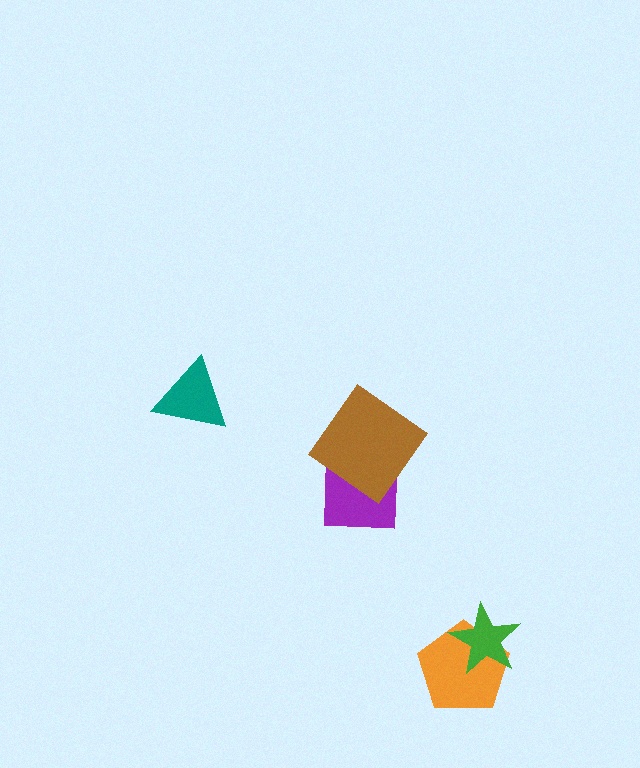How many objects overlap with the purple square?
1 object overlaps with the purple square.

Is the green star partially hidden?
No, no other shape covers it.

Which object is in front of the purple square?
The brown diamond is in front of the purple square.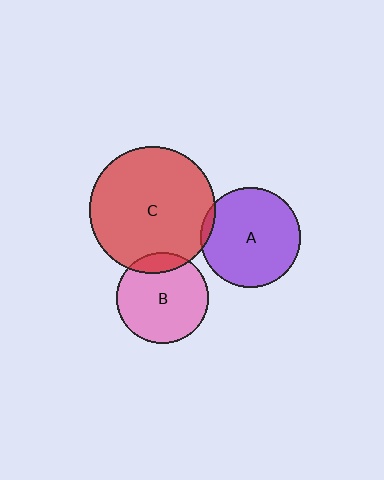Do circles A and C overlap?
Yes.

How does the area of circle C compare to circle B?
Approximately 1.9 times.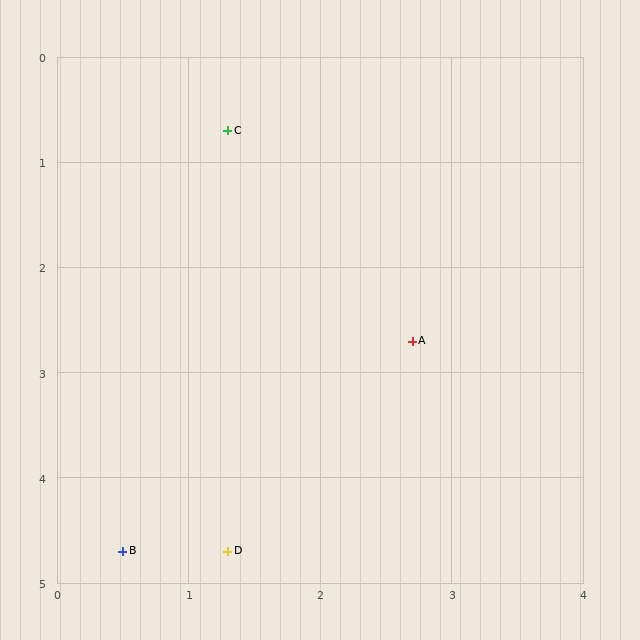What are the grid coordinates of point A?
Point A is at approximately (2.7, 2.7).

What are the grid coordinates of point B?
Point B is at approximately (0.5, 4.7).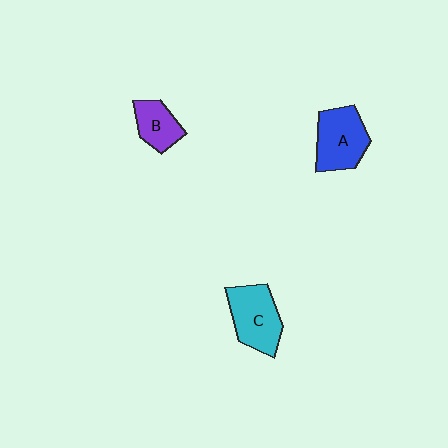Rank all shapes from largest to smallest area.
From largest to smallest: C (cyan), A (blue), B (purple).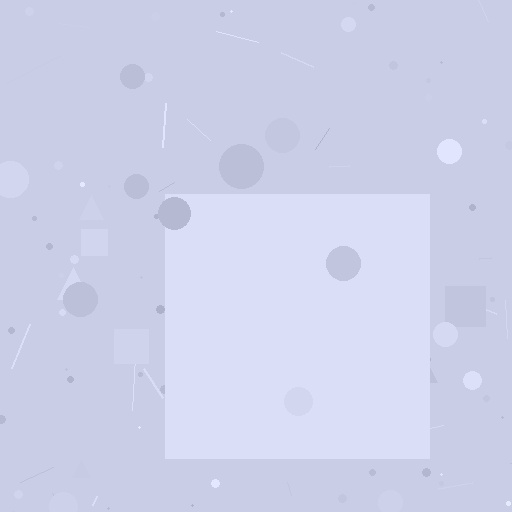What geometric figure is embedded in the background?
A square is embedded in the background.